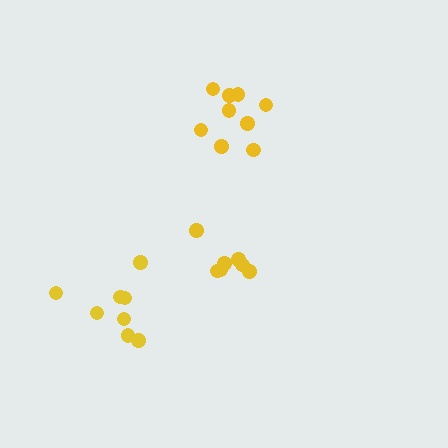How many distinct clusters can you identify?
There are 3 distinct clusters.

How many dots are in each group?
Group 1: 7 dots, Group 2: 10 dots, Group 3: 8 dots (25 total).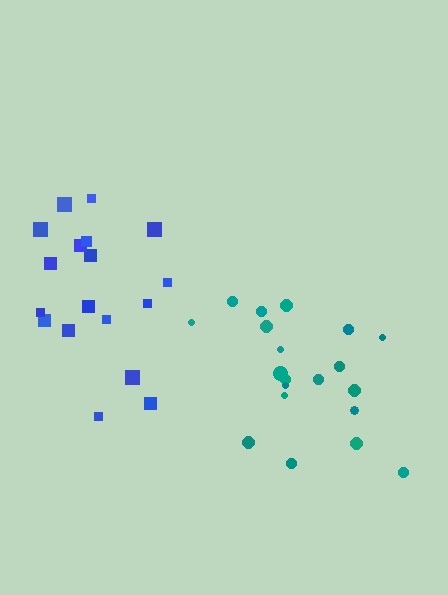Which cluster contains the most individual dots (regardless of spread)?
Teal (20).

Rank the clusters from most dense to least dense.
blue, teal.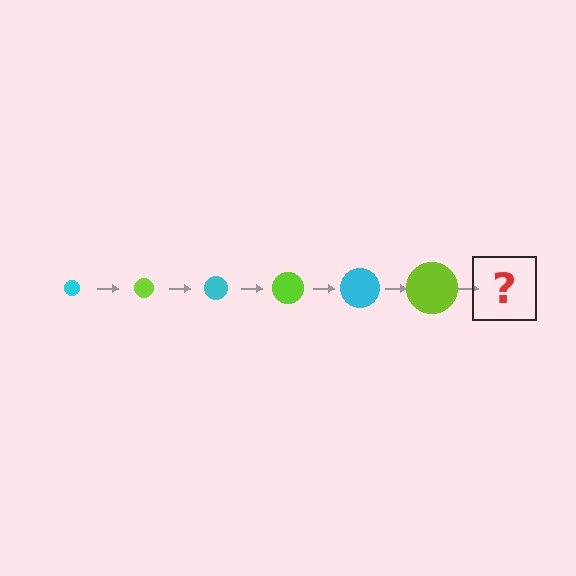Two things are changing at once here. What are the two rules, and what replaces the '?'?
The two rules are that the circle grows larger each step and the color cycles through cyan and lime. The '?' should be a cyan circle, larger than the previous one.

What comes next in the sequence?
The next element should be a cyan circle, larger than the previous one.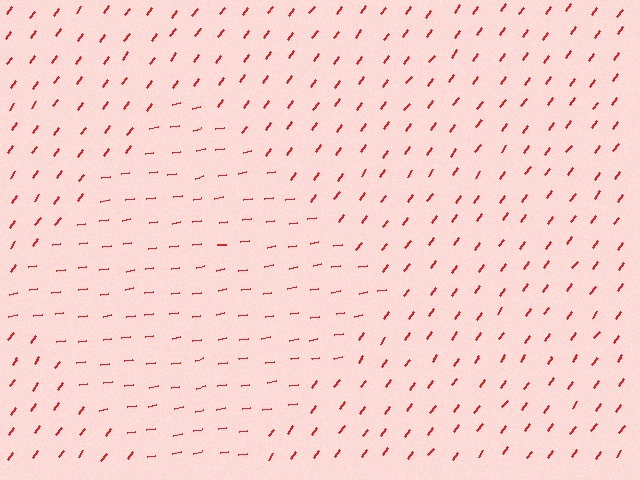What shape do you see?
I see a diamond.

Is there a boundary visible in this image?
Yes, there is a texture boundary formed by a change in line orientation.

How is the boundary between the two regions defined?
The boundary is defined purely by a change in line orientation (approximately 45 degrees difference). All lines are the same color and thickness.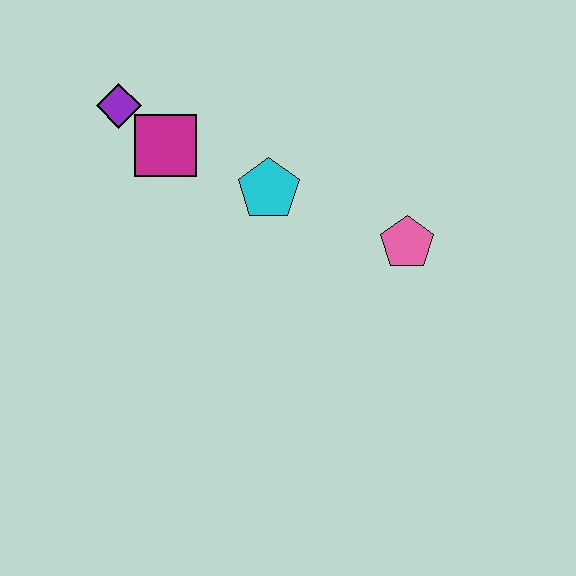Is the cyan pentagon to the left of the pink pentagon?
Yes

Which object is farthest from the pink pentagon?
The purple diamond is farthest from the pink pentagon.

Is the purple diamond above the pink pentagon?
Yes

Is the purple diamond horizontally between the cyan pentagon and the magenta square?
No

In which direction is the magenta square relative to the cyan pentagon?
The magenta square is to the left of the cyan pentagon.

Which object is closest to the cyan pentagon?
The magenta square is closest to the cyan pentagon.